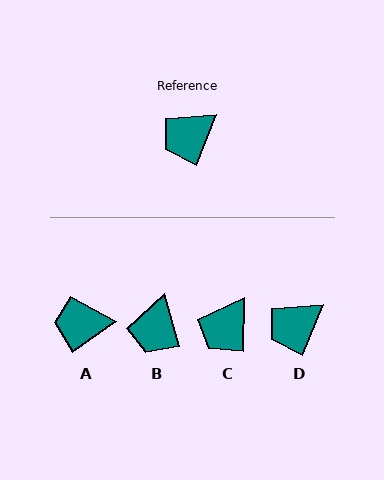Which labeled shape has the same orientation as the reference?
D.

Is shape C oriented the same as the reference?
No, it is off by about 21 degrees.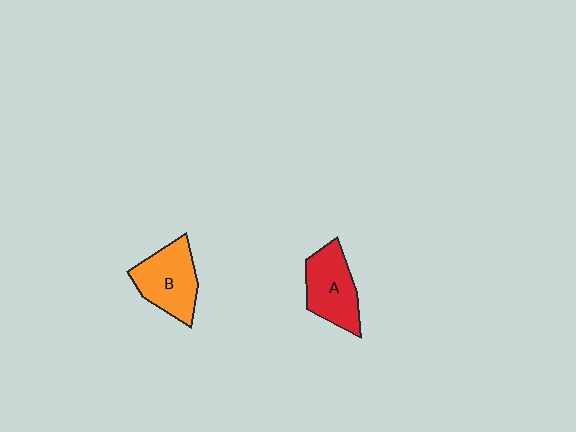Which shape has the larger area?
Shape B (orange).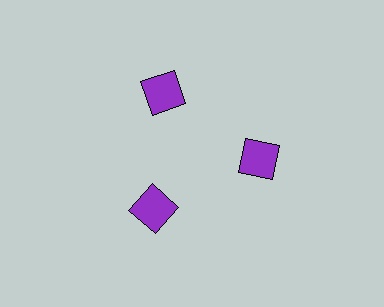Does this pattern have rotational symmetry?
Yes, this pattern has 3-fold rotational symmetry. It looks the same after rotating 120 degrees around the center.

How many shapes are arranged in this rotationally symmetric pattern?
There are 3 shapes, arranged in 3 groups of 1.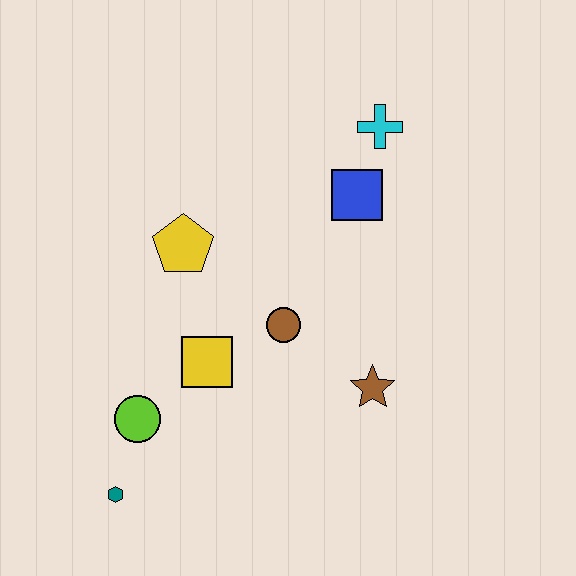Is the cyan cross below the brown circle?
No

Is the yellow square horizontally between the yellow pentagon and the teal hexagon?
No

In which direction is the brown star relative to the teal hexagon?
The brown star is to the right of the teal hexagon.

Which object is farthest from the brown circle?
The teal hexagon is farthest from the brown circle.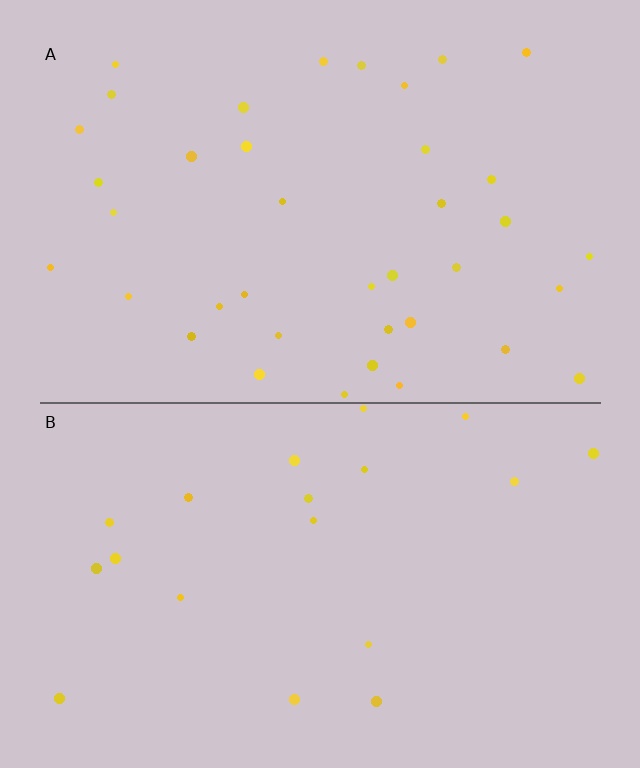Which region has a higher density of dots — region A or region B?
A (the top).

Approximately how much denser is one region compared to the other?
Approximately 2.0× — region A over region B.